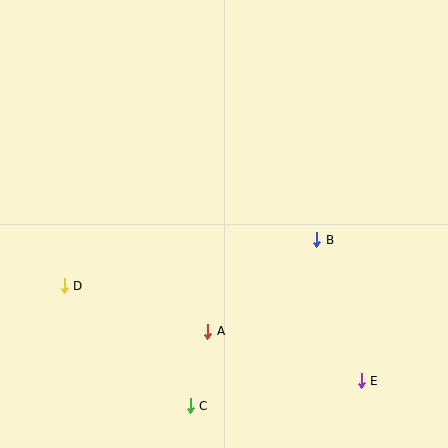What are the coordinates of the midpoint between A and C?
The midpoint between A and C is at (199, 368).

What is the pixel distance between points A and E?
The distance between A and E is 161 pixels.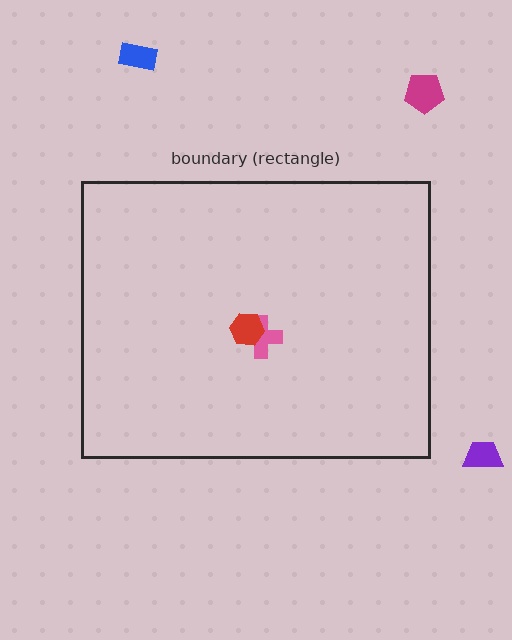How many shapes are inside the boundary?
2 inside, 3 outside.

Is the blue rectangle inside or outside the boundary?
Outside.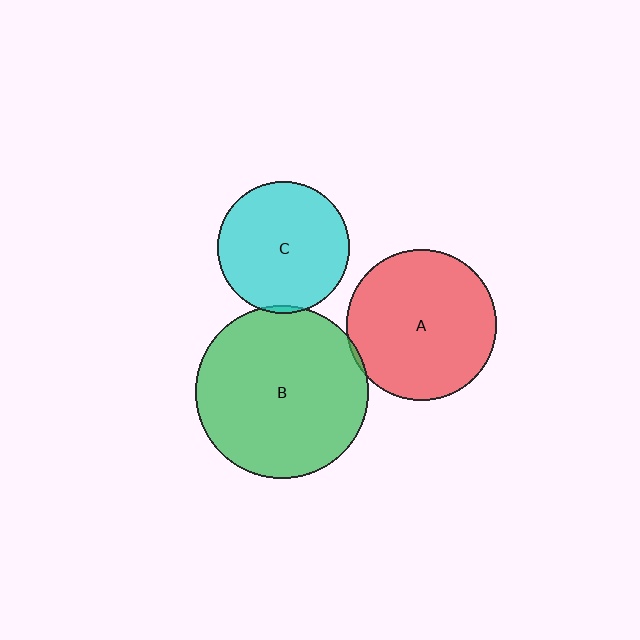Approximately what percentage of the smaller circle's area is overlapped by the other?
Approximately 5%.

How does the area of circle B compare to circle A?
Approximately 1.3 times.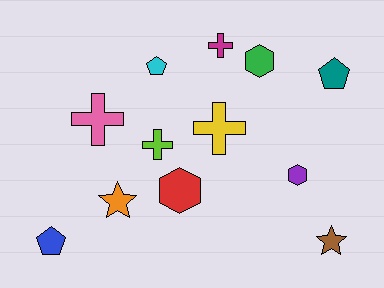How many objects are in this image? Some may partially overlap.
There are 12 objects.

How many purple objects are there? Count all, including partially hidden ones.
There is 1 purple object.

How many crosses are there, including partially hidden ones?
There are 4 crosses.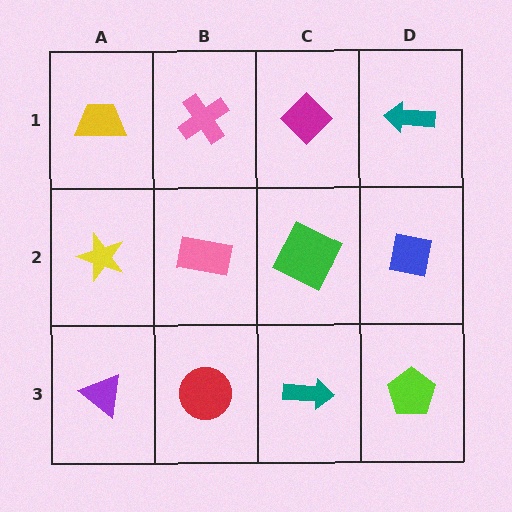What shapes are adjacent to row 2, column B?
A pink cross (row 1, column B), a red circle (row 3, column B), a yellow star (row 2, column A), a green square (row 2, column C).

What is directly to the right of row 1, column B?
A magenta diamond.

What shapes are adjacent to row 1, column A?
A yellow star (row 2, column A), a pink cross (row 1, column B).